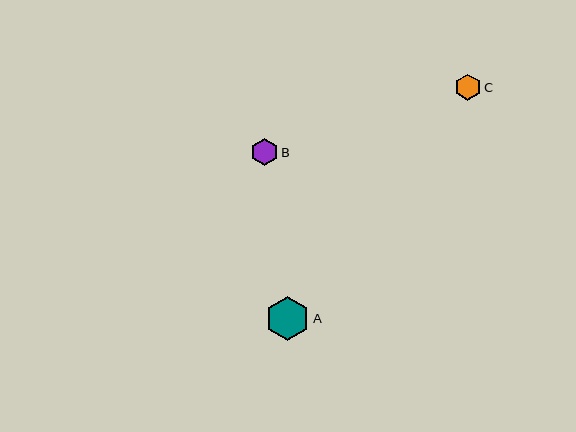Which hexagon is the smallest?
Hexagon C is the smallest with a size of approximately 26 pixels.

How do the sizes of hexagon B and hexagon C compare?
Hexagon B and hexagon C are approximately the same size.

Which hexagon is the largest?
Hexagon A is the largest with a size of approximately 44 pixels.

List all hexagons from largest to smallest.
From largest to smallest: A, B, C.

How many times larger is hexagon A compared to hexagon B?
Hexagon A is approximately 1.6 times the size of hexagon B.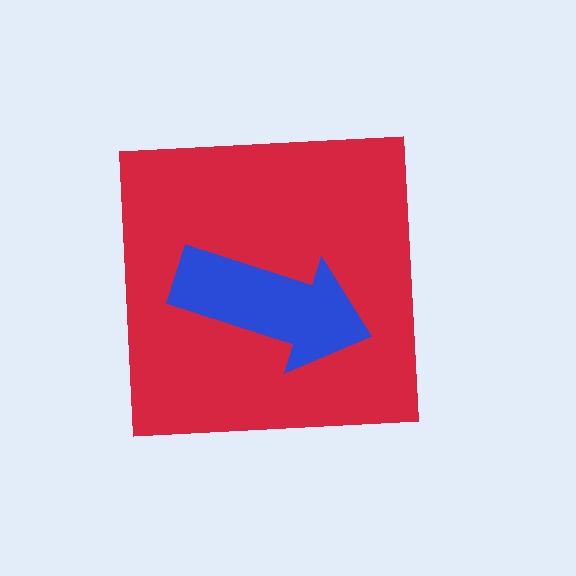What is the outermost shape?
The red square.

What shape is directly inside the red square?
The blue arrow.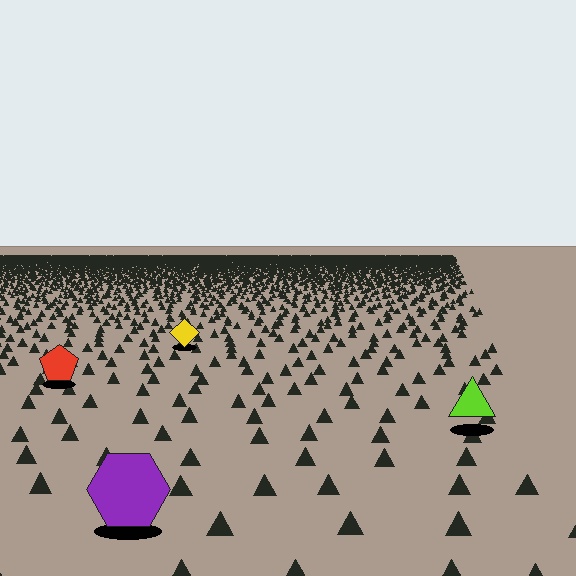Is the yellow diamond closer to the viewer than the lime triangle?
No. The lime triangle is closer — you can tell from the texture gradient: the ground texture is coarser near it.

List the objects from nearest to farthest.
From nearest to farthest: the purple hexagon, the lime triangle, the red pentagon, the yellow diamond.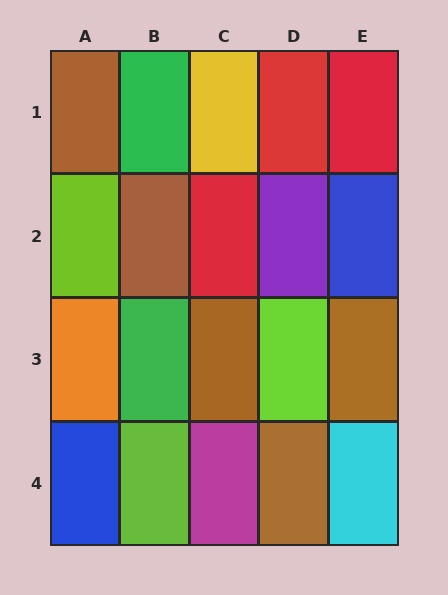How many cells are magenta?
1 cell is magenta.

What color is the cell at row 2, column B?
Brown.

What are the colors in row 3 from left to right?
Orange, green, brown, lime, brown.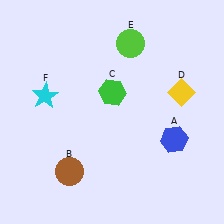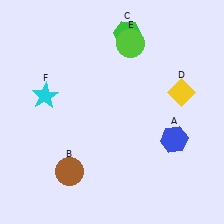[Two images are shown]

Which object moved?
The green hexagon (C) moved up.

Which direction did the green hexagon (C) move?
The green hexagon (C) moved up.